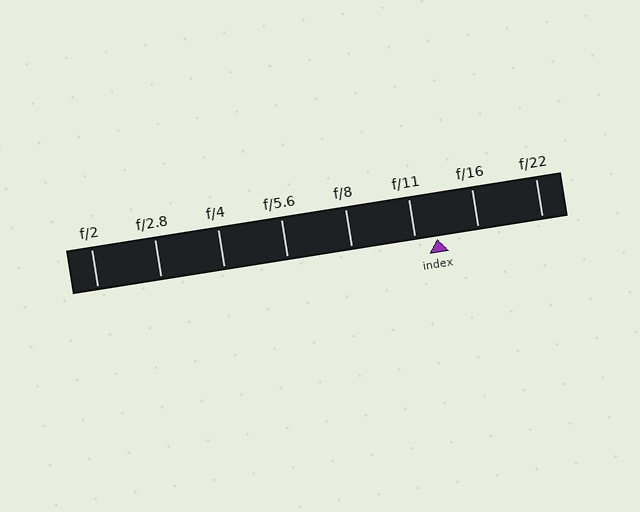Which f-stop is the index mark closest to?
The index mark is closest to f/11.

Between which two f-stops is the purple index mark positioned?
The index mark is between f/11 and f/16.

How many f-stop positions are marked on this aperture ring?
There are 8 f-stop positions marked.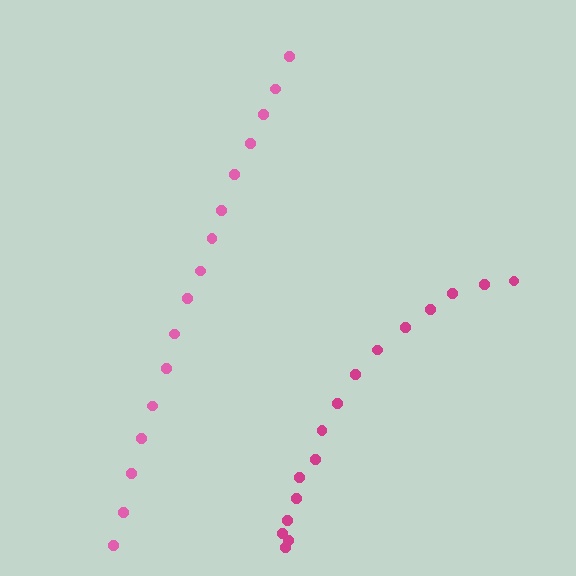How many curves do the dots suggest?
There are 2 distinct paths.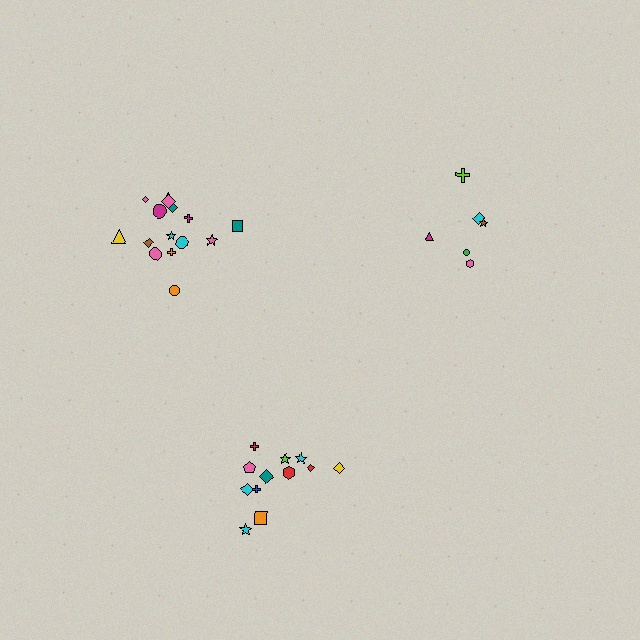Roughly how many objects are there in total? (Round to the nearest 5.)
Roughly 35 objects in total.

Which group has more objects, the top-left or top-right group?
The top-left group.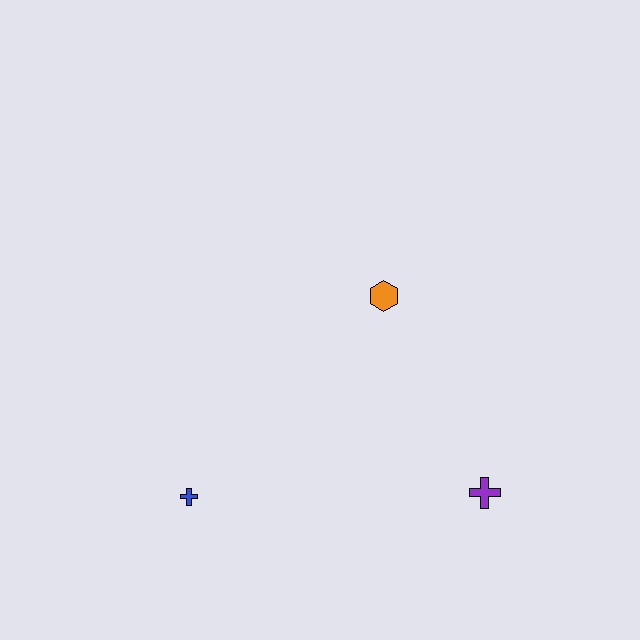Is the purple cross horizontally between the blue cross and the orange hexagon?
No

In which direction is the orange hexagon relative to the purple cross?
The orange hexagon is above the purple cross.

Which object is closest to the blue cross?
The orange hexagon is closest to the blue cross.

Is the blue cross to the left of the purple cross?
Yes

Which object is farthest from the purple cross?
The blue cross is farthest from the purple cross.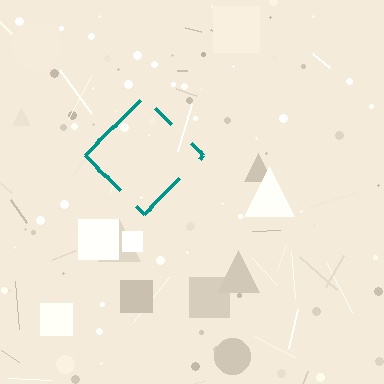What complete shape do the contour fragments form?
The contour fragments form a diamond.